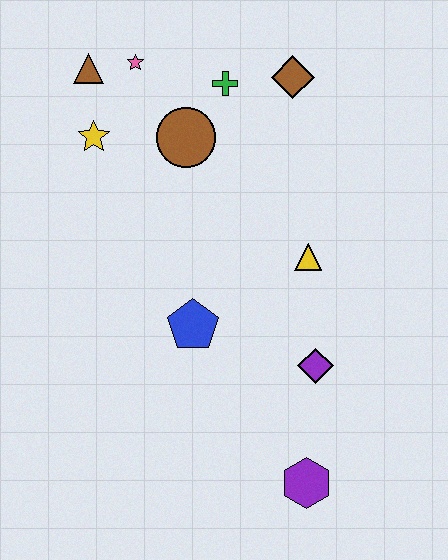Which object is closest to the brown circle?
The green cross is closest to the brown circle.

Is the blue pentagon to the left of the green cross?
Yes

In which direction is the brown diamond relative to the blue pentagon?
The brown diamond is above the blue pentagon.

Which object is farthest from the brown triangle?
The purple hexagon is farthest from the brown triangle.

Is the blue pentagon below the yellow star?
Yes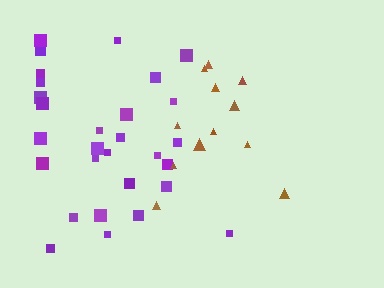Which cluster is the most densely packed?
Purple.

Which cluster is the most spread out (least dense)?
Brown.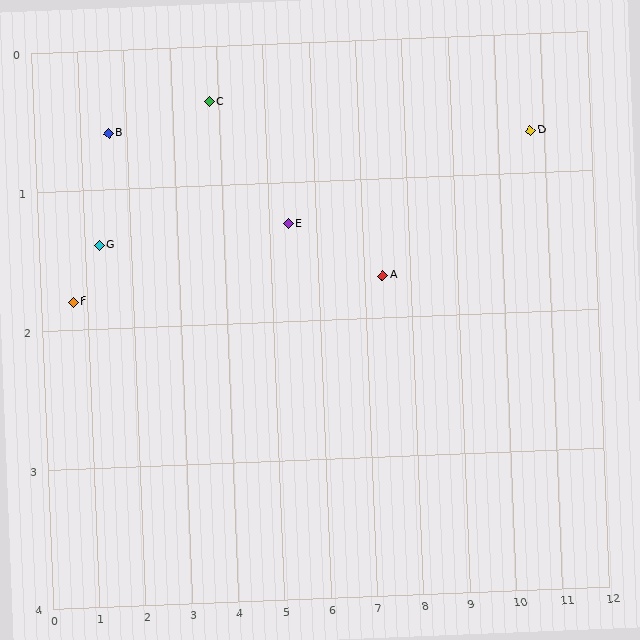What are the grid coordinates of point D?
Point D is at approximately (10.7, 0.7).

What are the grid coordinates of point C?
Point C is at approximately (3.8, 0.4).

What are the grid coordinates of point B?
Point B is at approximately (1.6, 0.6).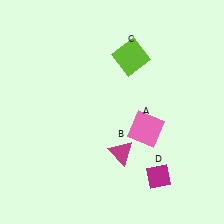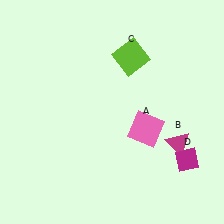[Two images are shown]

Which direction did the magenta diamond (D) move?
The magenta diamond (D) moved right.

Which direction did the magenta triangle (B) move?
The magenta triangle (B) moved right.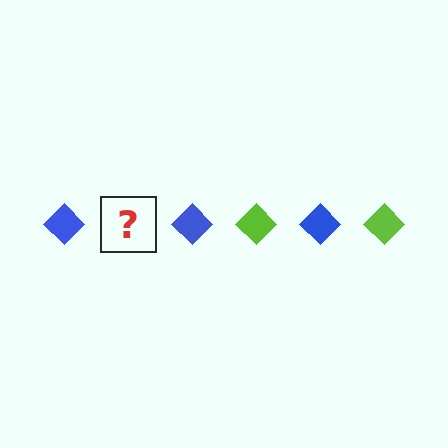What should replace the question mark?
The question mark should be replaced with a lime diamond.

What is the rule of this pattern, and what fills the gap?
The rule is that the pattern cycles through blue, lime diamonds. The gap should be filled with a lime diamond.